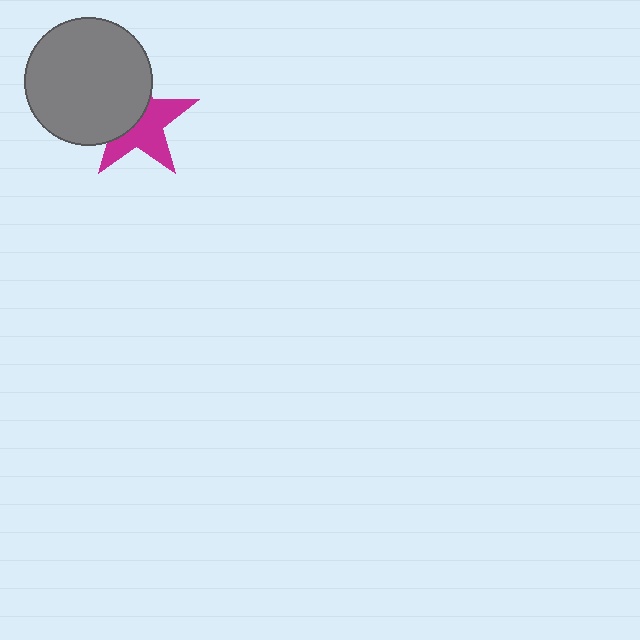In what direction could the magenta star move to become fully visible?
The magenta star could move toward the lower-right. That would shift it out from behind the gray circle entirely.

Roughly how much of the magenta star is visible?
About half of it is visible (roughly 54%).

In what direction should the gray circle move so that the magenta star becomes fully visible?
The gray circle should move toward the upper-left. That is the shortest direction to clear the overlap and leave the magenta star fully visible.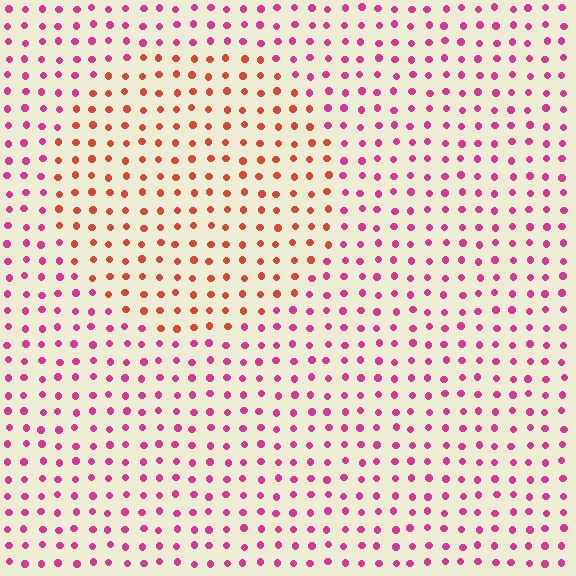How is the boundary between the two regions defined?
The boundary is defined purely by a slight shift in hue (about 45 degrees). Spacing, size, and orientation are identical on both sides.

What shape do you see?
I see a circle.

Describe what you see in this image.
The image is filled with small magenta elements in a uniform arrangement. A circle-shaped region is visible where the elements are tinted to a slightly different hue, forming a subtle color boundary.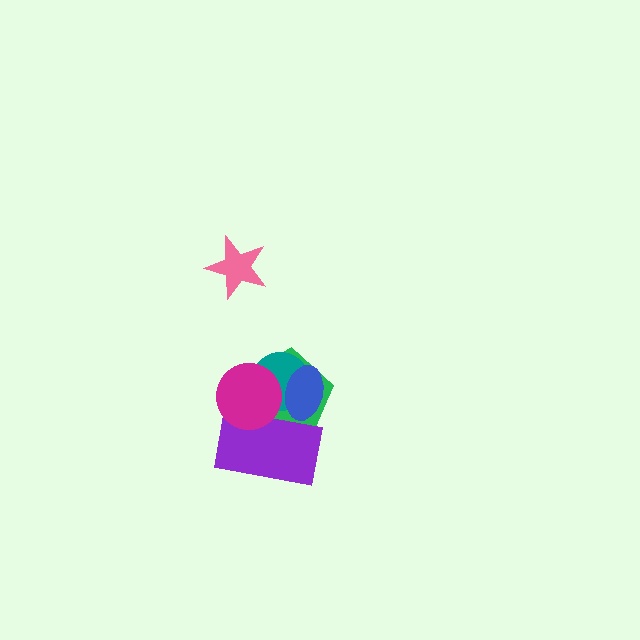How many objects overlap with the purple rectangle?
4 objects overlap with the purple rectangle.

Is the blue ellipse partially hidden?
Yes, it is partially covered by another shape.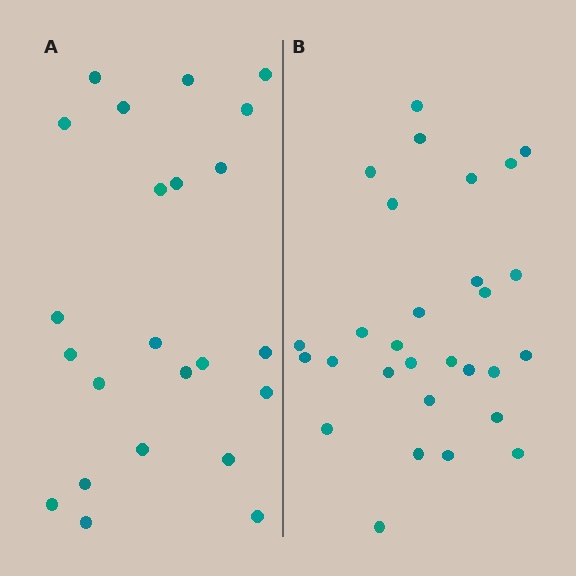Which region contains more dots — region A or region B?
Region B (the right region) has more dots.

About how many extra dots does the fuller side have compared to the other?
Region B has about 6 more dots than region A.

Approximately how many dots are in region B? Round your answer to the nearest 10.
About 30 dots. (The exact count is 29, which rounds to 30.)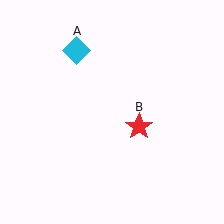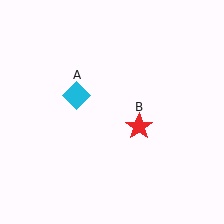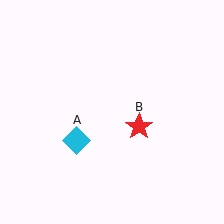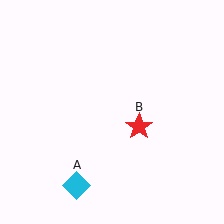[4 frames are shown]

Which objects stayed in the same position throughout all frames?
Red star (object B) remained stationary.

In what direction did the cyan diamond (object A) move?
The cyan diamond (object A) moved down.